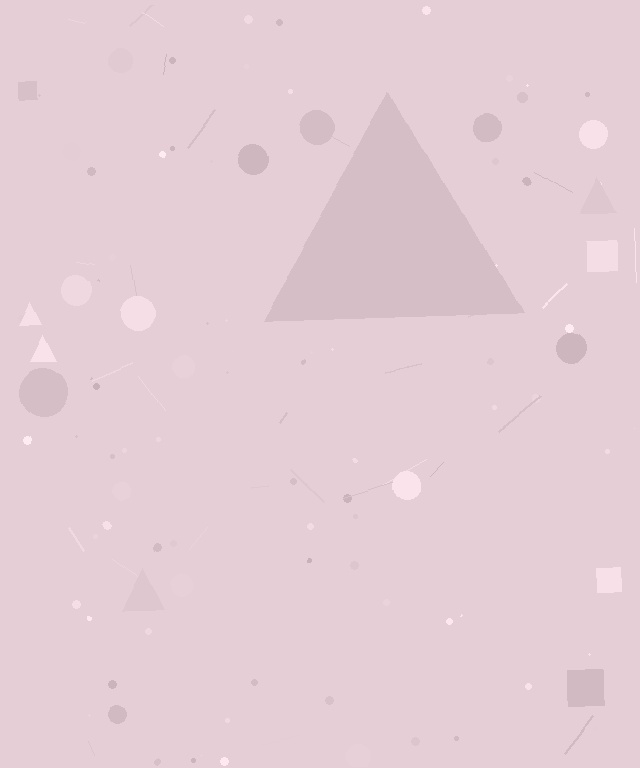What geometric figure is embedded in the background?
A triangle is embedded in the background.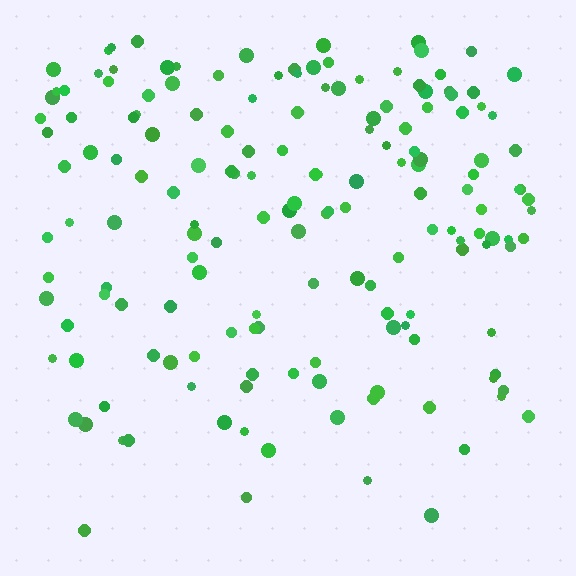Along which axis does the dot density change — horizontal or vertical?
Vertical.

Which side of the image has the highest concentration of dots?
The top.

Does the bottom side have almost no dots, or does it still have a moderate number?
Still a moderate number, just noticeably fewer than the top.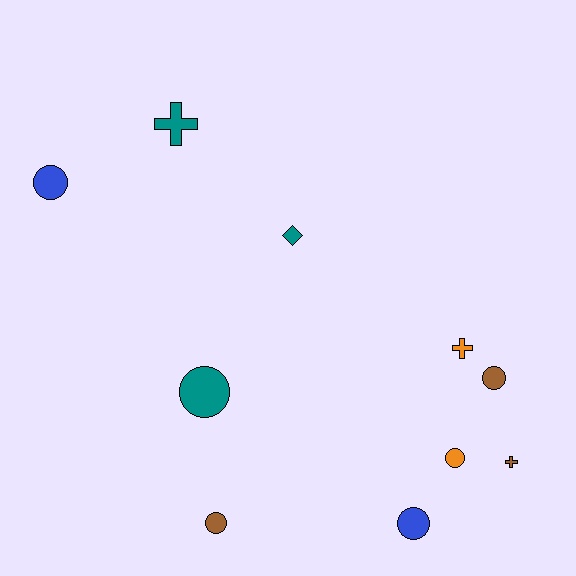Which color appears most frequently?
Teal, with 3 objects.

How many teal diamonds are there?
There is 1 teal diamond.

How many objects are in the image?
There are 10 objects.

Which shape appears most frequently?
Circle, with 6 objects.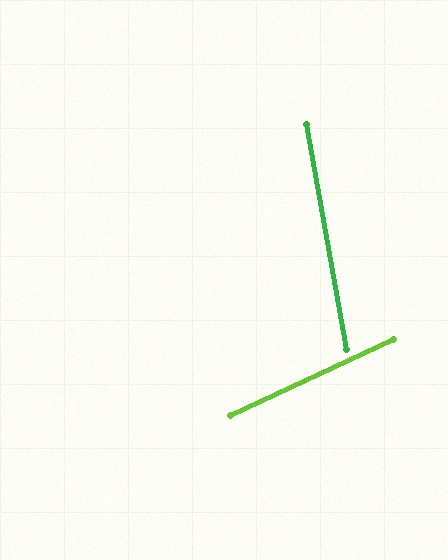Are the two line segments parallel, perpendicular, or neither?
Neither parallel nor perpendicular — they differ by about 75°.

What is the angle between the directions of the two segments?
Approximately 75 degrees.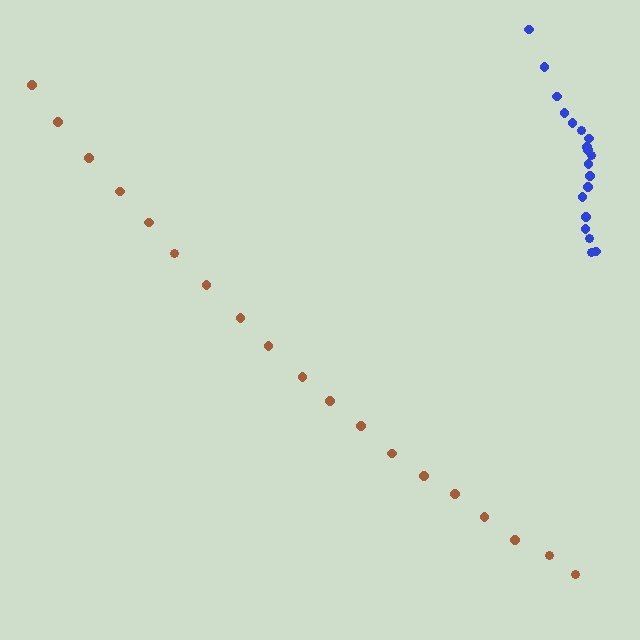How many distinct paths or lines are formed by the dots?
There are 2 distinct paths.